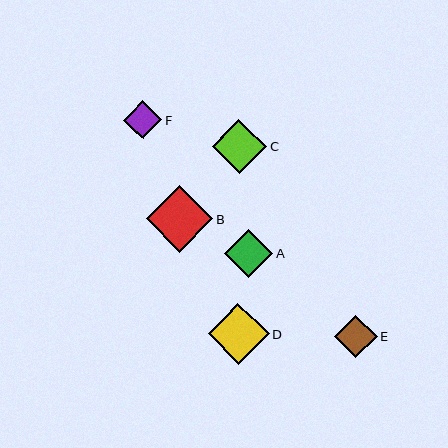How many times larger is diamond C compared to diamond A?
Diamond C is approximately 1.1 times the size of diamond A.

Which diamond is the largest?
Diamond B is the largest with a size of approximately 67 pixels.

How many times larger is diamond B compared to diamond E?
Diamond B is approximately 1.6 times the size of diamond E.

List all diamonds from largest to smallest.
From largest to smallest: B, D, C, A, E, F.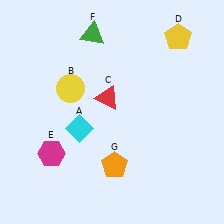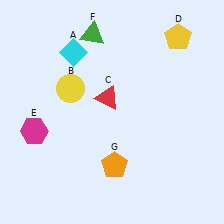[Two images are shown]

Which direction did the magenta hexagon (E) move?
The magenta hexagon (E) moved up.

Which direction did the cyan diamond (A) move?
The cyan diamond (A) moved up.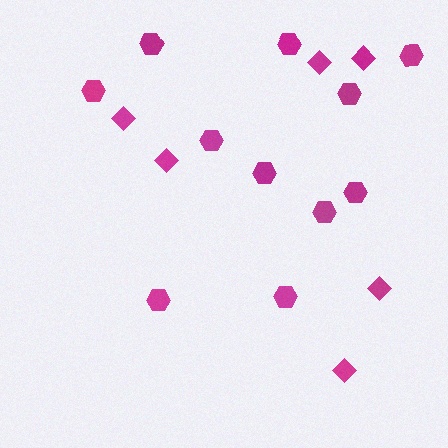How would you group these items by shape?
There are 2 groups: one group of hexagons (11) and one group of diamonds (6).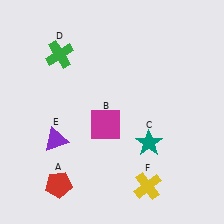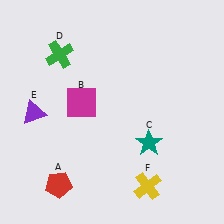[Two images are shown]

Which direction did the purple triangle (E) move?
The purple triangle (E) moved up.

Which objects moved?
The objects that moved are: the magenta square (B), the purple triangle (E).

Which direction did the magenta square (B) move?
The magenta square (B) moved left.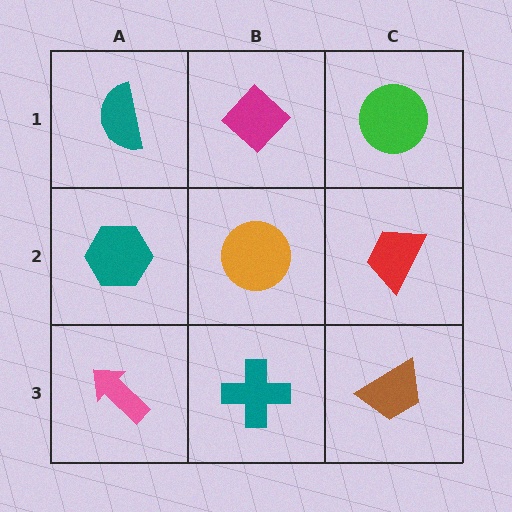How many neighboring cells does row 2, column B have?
4.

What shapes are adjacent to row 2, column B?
A magenta diamond (row 1, column B), a teal cross (row 3, column B), a teal hexagon (row 2, column A), a red trapezoid (row 2, column C).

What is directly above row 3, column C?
A red trapezoid.